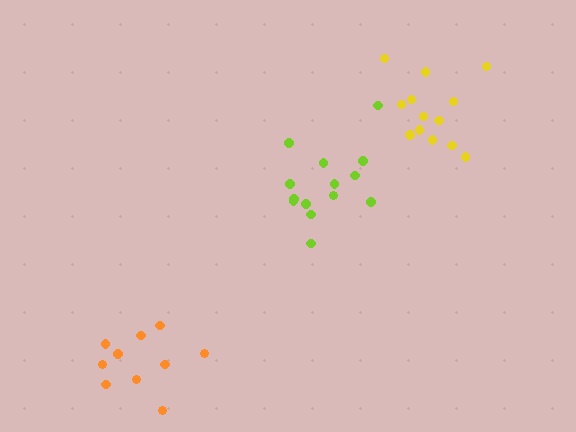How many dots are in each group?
Group 1: 13 dots, Group 2: 14 dots, Group 3: 10 dots (37 total).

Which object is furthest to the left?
The orange cluster is leftmost.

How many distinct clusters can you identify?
There are 3 distinct clusters.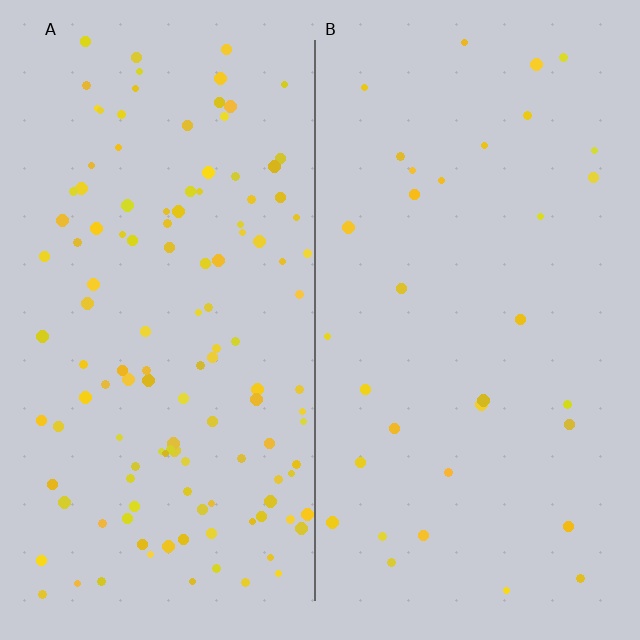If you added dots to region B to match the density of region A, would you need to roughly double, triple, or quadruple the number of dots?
Approximately quadruple.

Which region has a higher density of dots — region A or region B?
A (the left).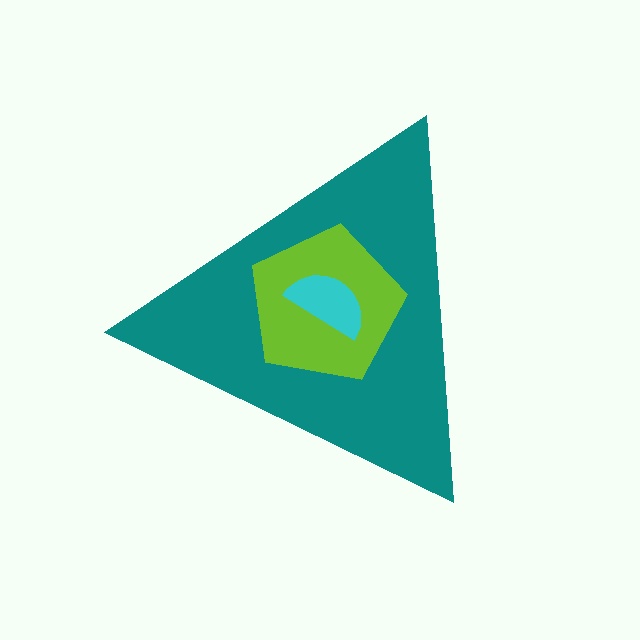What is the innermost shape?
The cyan semicircle.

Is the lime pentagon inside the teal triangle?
Yes.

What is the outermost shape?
The teal triangle.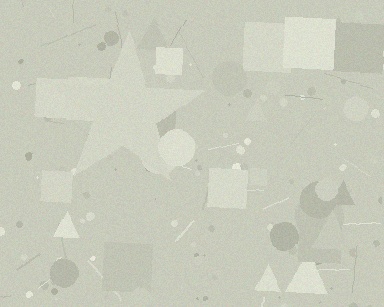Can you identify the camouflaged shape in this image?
The camouflaged shape is a star.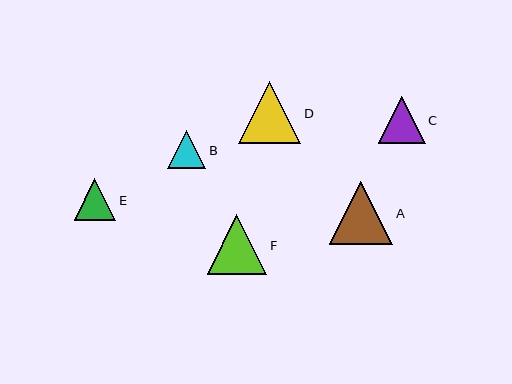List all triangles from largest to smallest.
From largest to smallest: A, D, F, C, E, B.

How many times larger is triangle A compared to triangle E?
Triangle A is approximately 1.5 times the size of triangle E.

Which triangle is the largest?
Triangle A is the largest with a size of approximately 63 pixels.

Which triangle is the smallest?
Triangle B is the smallest with a size of approximately 38 pixels.